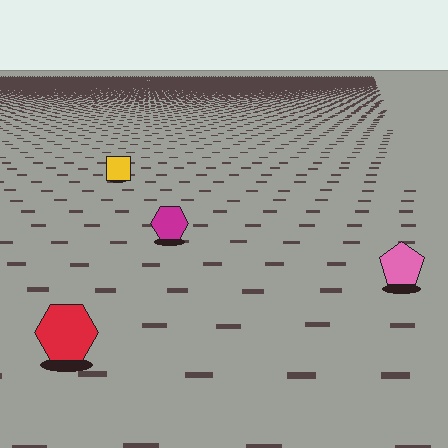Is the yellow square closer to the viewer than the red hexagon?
No. The red hexagon is closer — you can tell from the texture gradient: the ground texture is coarser near it.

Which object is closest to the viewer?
The red hexagon is closest. The texture marks near it are larger and more spread out.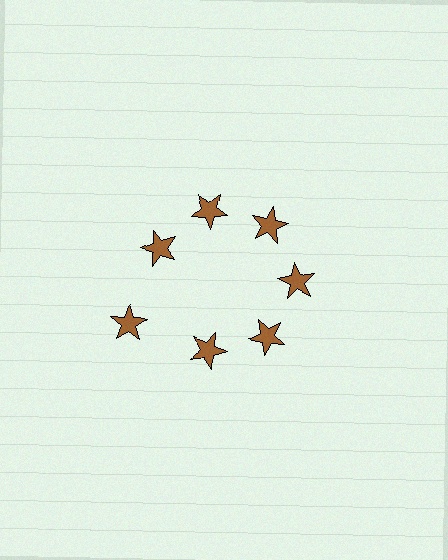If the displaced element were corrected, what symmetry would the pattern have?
It would have 7-fold rotational symmetry — the pattern would map onto itself every 51 degrees.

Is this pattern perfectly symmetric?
No. The 7 brown stars are arranged in a ring, but one element near the 8 o'clock position is pushed outward from the center, breaking the 7-fold rotational symmetry.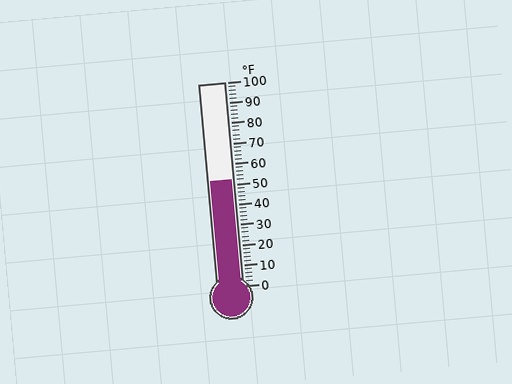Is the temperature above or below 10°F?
The temperature is above 10°F.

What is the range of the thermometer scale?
The thermometer scale ranges from 0°F to 100°F.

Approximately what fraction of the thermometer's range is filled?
The thermometer is filled to approximately 50% of its range.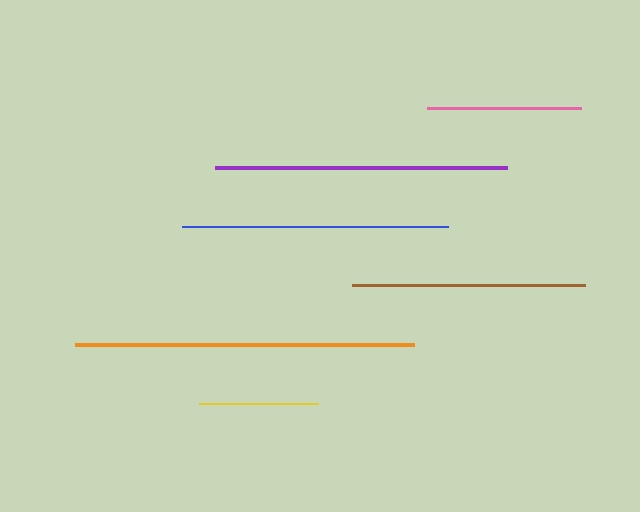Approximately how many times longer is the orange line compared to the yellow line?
The orange line is approximately 2.9 times the length of the yellow line.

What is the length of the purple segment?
The purple segment is approximately 291 pixels long.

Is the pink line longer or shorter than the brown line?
The brown line is longer than the pink line.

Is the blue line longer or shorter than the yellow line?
The blue line is longer than the yellow line.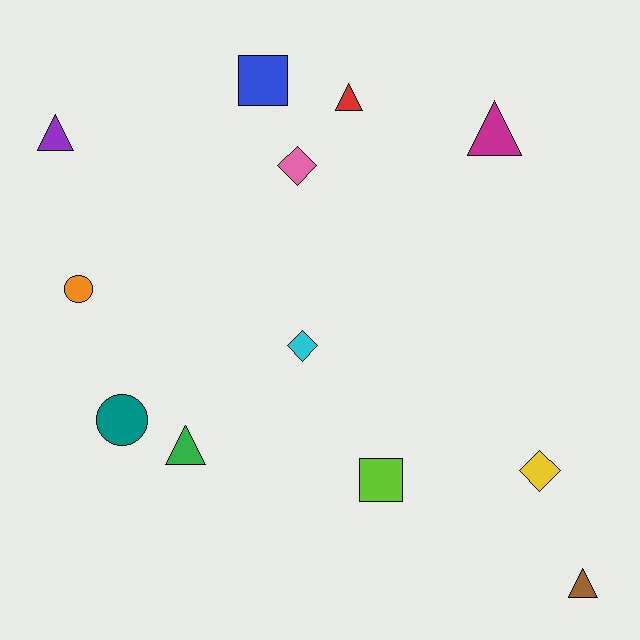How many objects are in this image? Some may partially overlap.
There are 12 objects.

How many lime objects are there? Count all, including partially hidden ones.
There is 1 lime object.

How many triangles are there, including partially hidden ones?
There are 5 triangles.